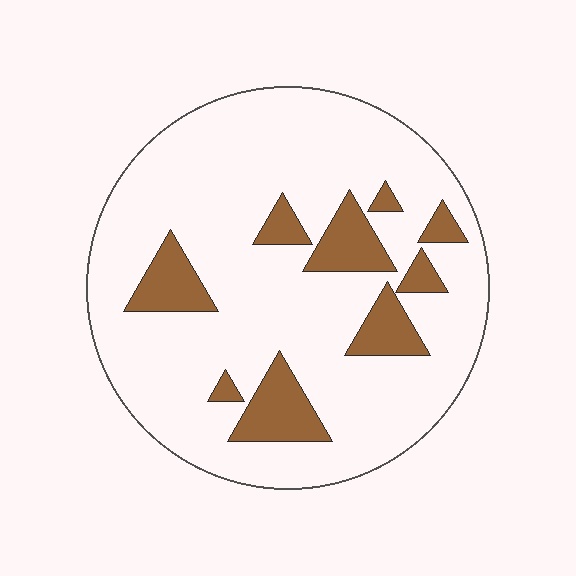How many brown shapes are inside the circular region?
9.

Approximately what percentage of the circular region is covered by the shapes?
Approximately 15%.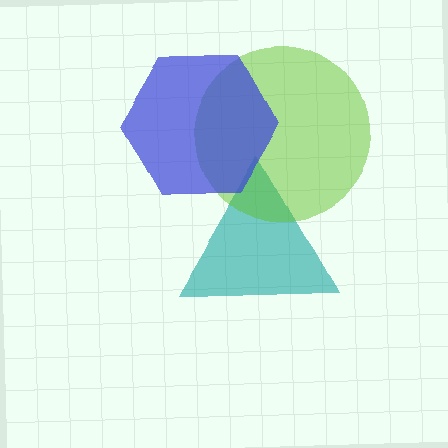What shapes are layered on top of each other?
The layered shapes are: a teal triangle, a lime circle, a blue hexagon.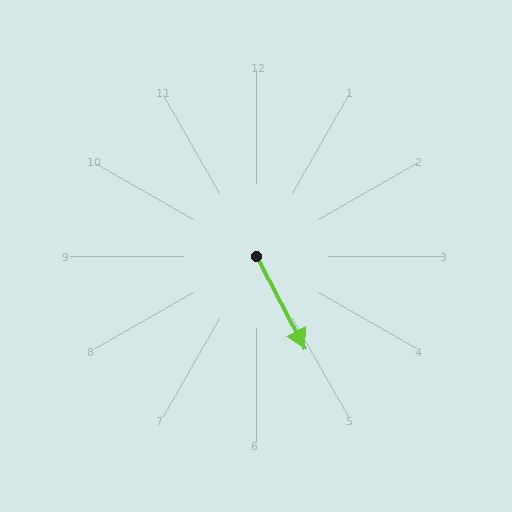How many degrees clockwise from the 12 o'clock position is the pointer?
Approximately 152 degrees.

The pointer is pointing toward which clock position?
Roughly 5 o'clock.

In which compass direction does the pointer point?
Southeast.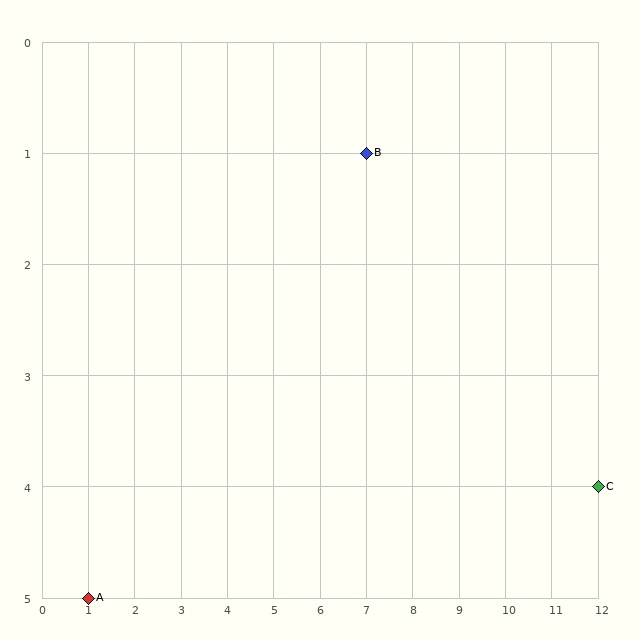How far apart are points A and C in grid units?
Points A and C are 11 columns and 1 row apart (about 11.0 grid units diagonally).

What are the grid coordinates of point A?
Point A is at grid coordinates (1, 5).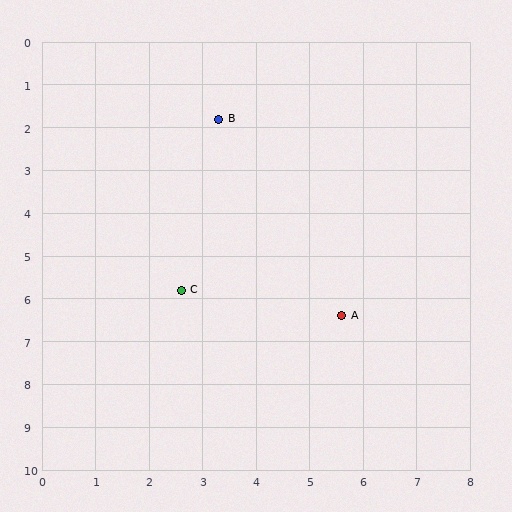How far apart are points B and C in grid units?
Points B and C are about 4.1 grid units apart.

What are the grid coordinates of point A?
Point A is at approximately (5.6, 6.4).